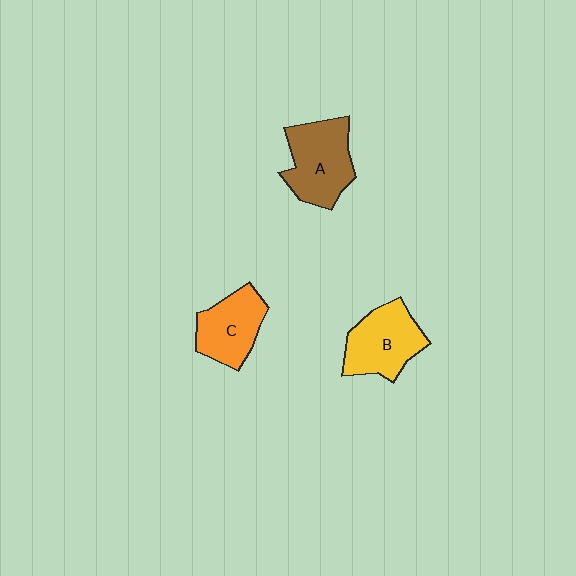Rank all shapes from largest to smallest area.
From largest to smallest: A (brown), B (yellow), C (orange).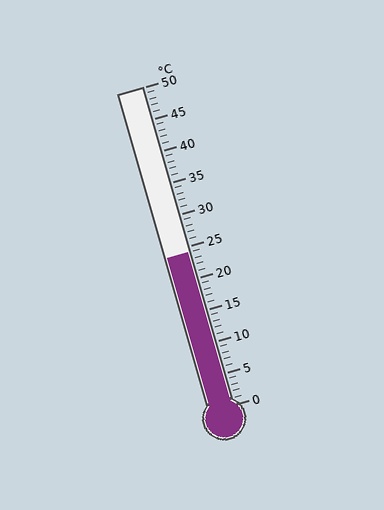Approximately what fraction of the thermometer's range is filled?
The thermometer is filled to approximately 50% of its range.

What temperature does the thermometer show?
The thermometer shows approximately 24°C.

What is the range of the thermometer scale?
The thermometer scale ranges from 0°C to 50°C.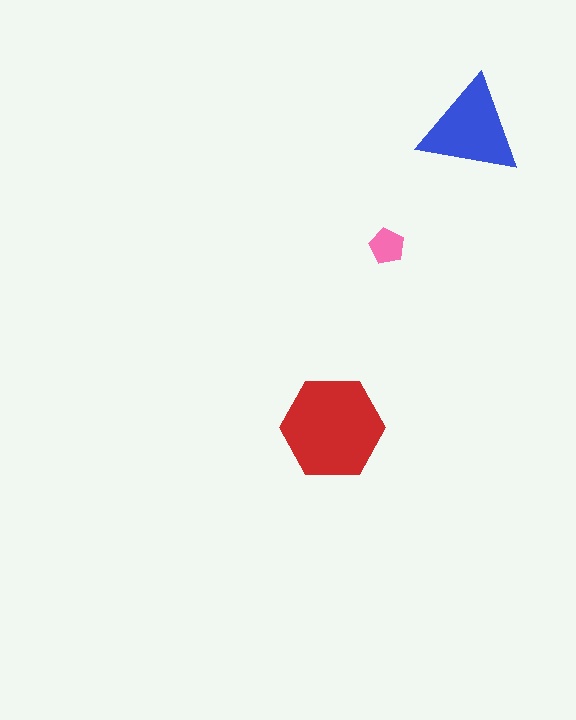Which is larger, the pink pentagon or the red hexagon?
The red hexagon.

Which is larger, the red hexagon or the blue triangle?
The red hexagon.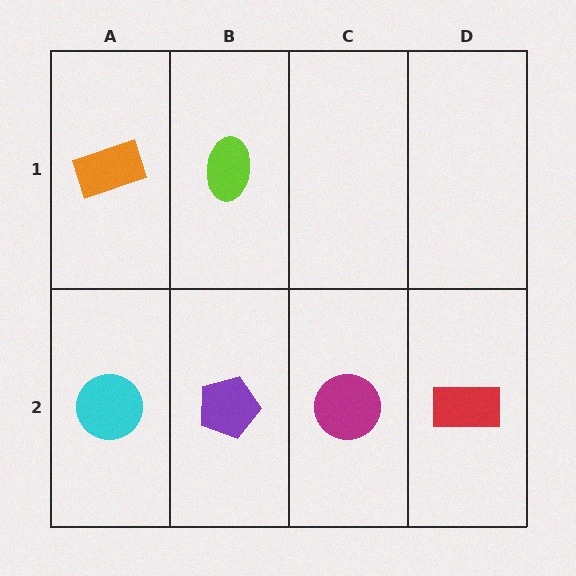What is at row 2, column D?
A red rectangle.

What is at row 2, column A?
A cyan circle.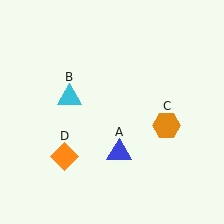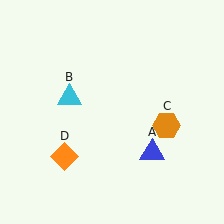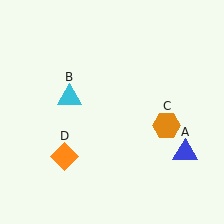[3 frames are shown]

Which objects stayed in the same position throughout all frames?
Cyan triangle (object B) and orange hexagon (object C) and orange diamond (object D) remained stationary.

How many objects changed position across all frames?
1 object changed position: blue triangle (object A).